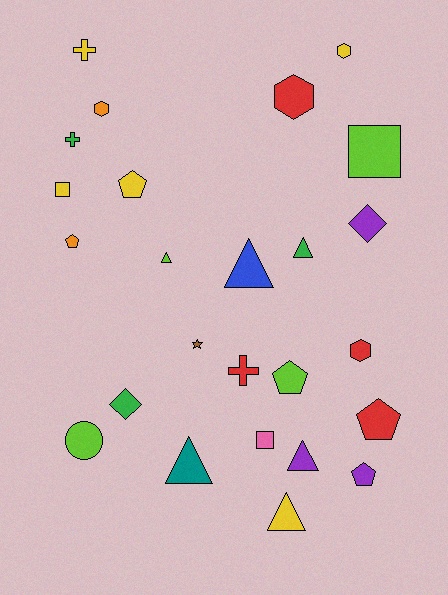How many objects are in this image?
There are 25 objects.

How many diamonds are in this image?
There are 2 diamonds.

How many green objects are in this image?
There are 3 green objects.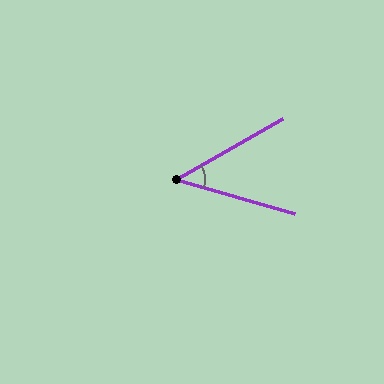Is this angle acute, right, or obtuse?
It is acute.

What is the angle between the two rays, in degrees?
Approximately 46 degrees.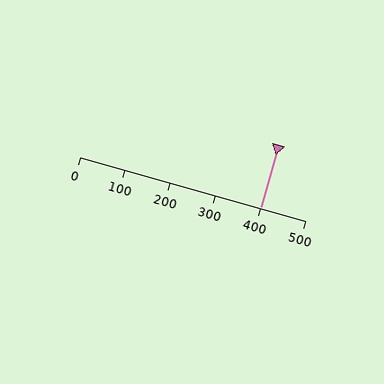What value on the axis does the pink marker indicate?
The marker indicates approximately 400.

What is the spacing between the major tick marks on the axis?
The major ticks are spaced 100 apart.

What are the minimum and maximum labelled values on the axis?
The axis runs from 0 to 500.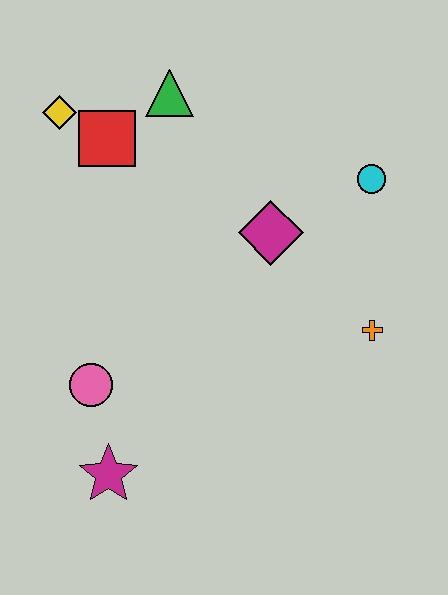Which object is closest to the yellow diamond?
The red square is closest to the yellow diamond.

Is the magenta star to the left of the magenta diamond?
Yes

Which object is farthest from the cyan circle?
The magenta star is farthest from the cyan circle.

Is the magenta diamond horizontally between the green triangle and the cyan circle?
Yes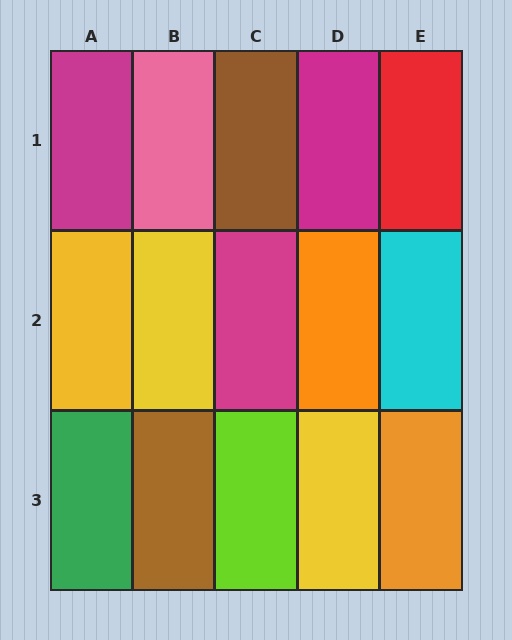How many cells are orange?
2 cells are orange.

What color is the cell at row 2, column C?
Magenta.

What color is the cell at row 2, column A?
Yellow.